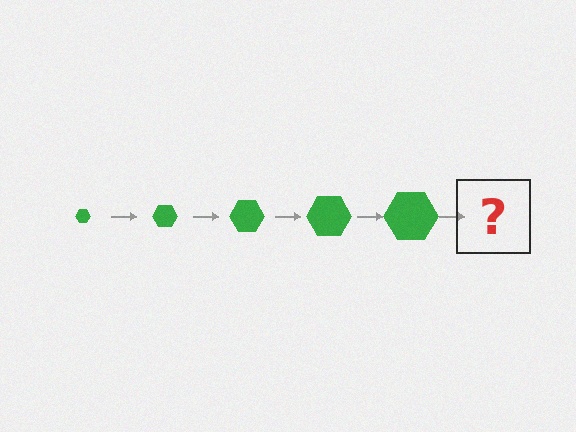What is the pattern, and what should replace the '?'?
The pattern is that the hexagon gets progressively larger each step. The '?' should be a green hexagon, larger than the previous one.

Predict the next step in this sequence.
The next step is a green hexagon, larger than the previous one.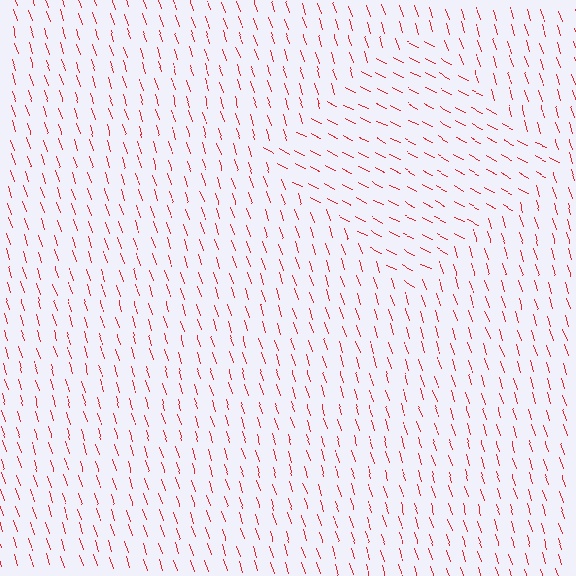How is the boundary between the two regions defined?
The boundary is defined purely by a change in line orientation (approximately 45 degrees difference). All lines are the same color and thickness.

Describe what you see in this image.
The image is filled with small red line segments. A diamond region in the image has lines oriented differently from the surrounding lines, creating a visible texture boundary.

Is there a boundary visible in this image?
Yes, there is a texture boundary formed by a change in line orientation.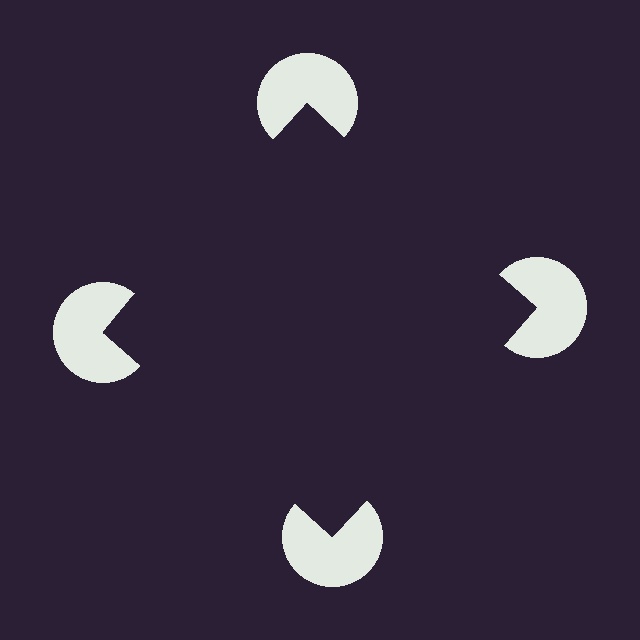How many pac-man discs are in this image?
There are 4 — one at each vertex of the illusory square.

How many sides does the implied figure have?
4 sides.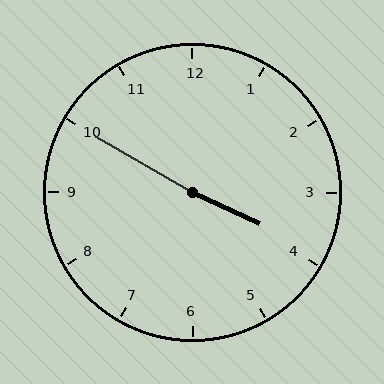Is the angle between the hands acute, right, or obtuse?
It is obtuse.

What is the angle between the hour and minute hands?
Approximately 175 degrees.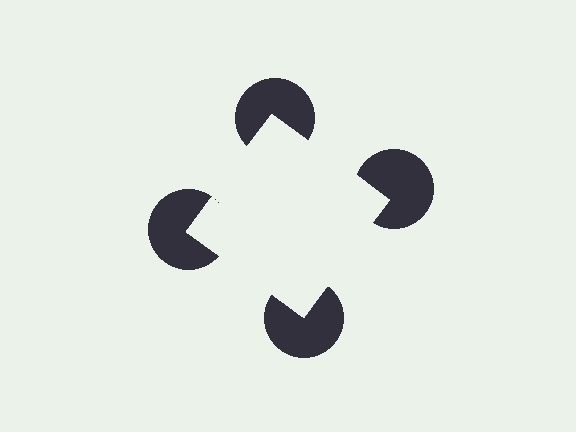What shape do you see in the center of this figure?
An illusory square — its edges are inferred from the aligned wedge cuts in the pac-man discs, not physically drawn.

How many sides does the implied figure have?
4 sides.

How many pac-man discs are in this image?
There are 4 — one at each vertex of the illusory square.